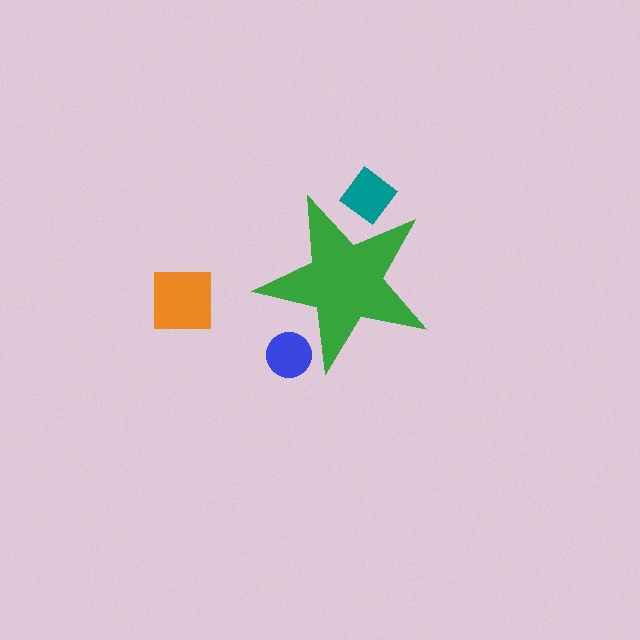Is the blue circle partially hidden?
Yes, the blue circle is partially hidden behind the green star.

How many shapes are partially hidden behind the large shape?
2 shapes are partially hidden.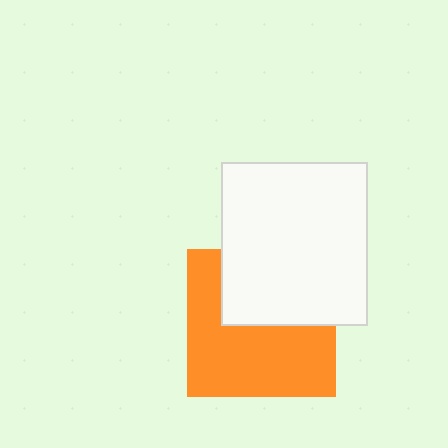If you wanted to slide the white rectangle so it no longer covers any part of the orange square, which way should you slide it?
Slide it up — that is the most direct way to separate the two shapes.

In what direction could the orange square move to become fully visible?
The orange square could move down. That would shift it out from behind the white rectangle entirely.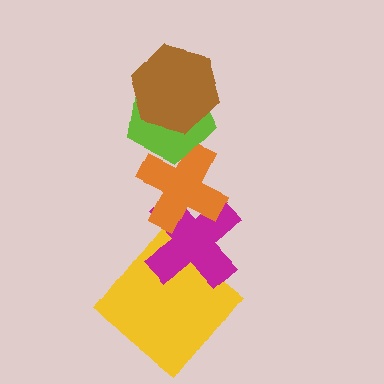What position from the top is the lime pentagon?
The lime pentagon is 2nd from the top.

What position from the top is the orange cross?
The orange cross is 3rd from the top.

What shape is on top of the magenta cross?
The orange cross is on top of the magenta cross.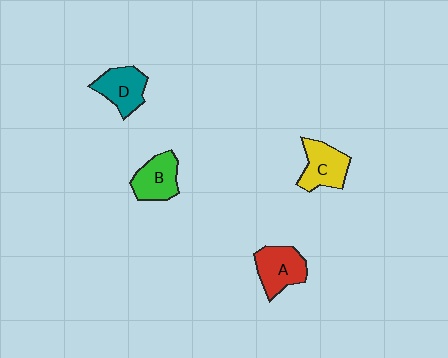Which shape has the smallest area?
Shape B (green).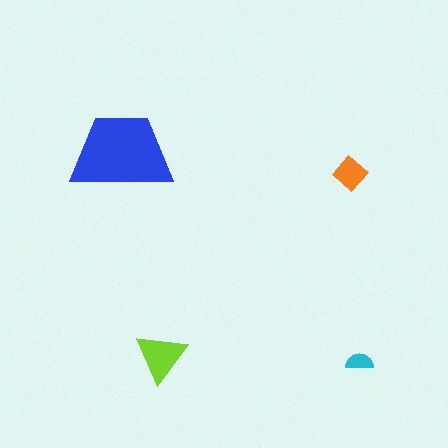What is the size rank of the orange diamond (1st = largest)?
3rd.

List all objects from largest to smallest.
The blue trapezoid, the lime triangle, the orange diamond, the cyan semicircle.